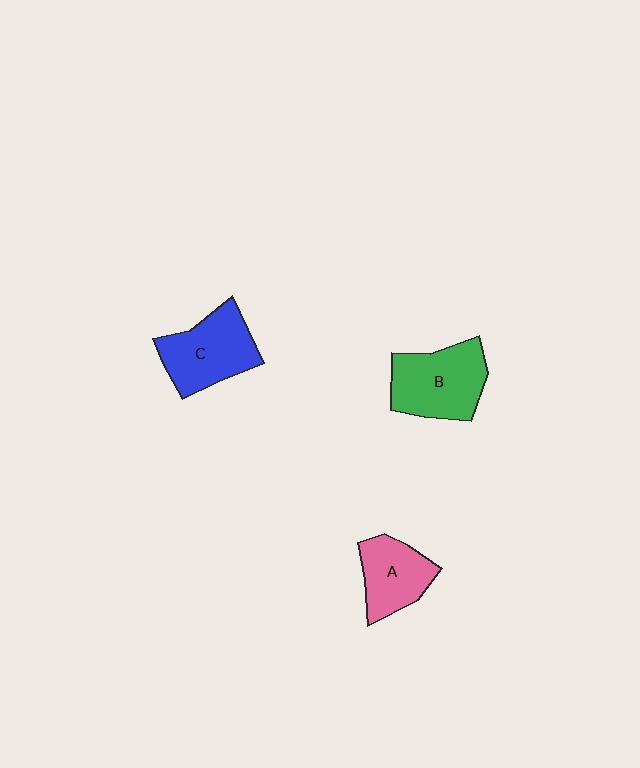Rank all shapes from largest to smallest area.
From largest to smallest: B (green), C (blue), A (pink).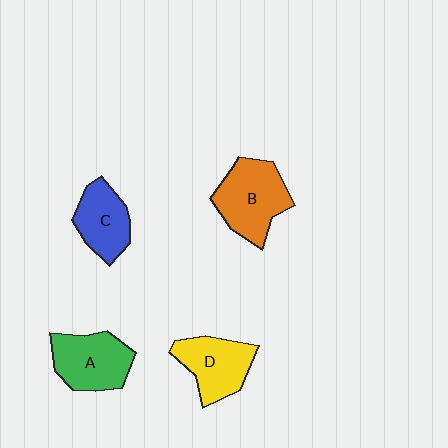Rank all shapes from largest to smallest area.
From largest to smallest: B (orange), A (green), D (yellow), C (blue).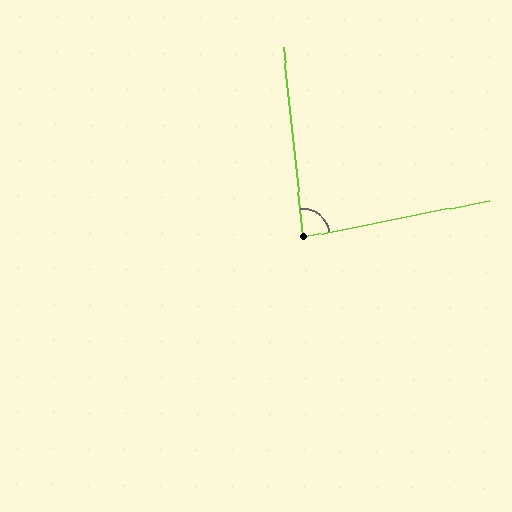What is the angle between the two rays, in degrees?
Approximately 85 degrees.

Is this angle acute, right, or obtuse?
It is acute.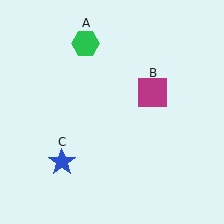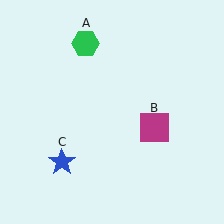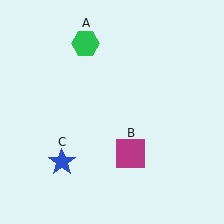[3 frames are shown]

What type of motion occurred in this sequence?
The magenta square (object B) rotated clockwise around the center of the scene.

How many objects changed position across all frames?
1 object changed position: magenta square (object B).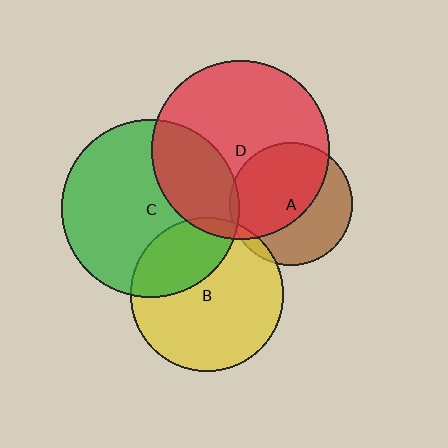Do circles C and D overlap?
Yes.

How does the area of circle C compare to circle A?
Approximately 2.1 times.